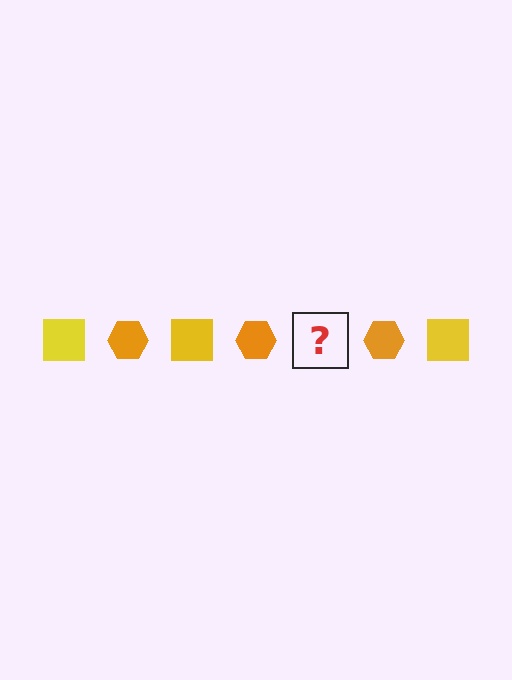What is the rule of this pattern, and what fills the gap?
The rule is that the pattern alternates between yellow square and orange hexagon. The gap should be filled with a yellow square.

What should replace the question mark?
The question mark should be replaced with a yellow square.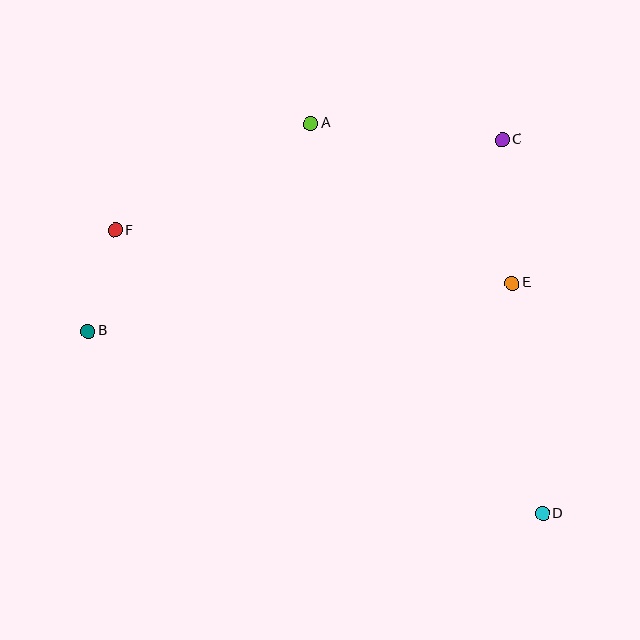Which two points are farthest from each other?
Points D and F are farthest from each other.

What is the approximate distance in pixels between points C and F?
The distance between C and F is approximately 397 pixels.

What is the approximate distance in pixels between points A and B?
The distance between A and B is approximately 305 pixels.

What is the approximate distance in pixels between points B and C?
The distance between B and C is approximately 456 pixels.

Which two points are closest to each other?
Points B and F are closest to each other.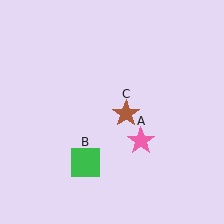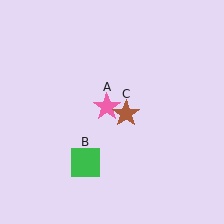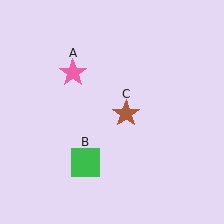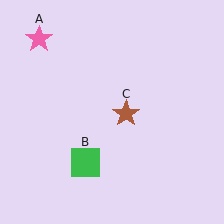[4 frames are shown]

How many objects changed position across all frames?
1 object changed position: pink star (object A).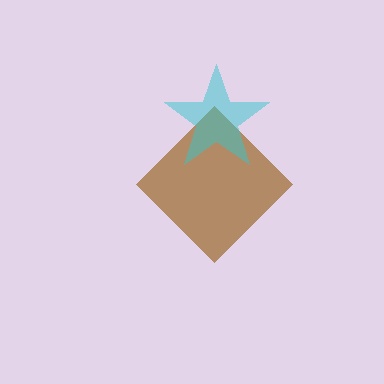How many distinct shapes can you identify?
There are 2 distinct shapes: a brown diamond, a cyan star.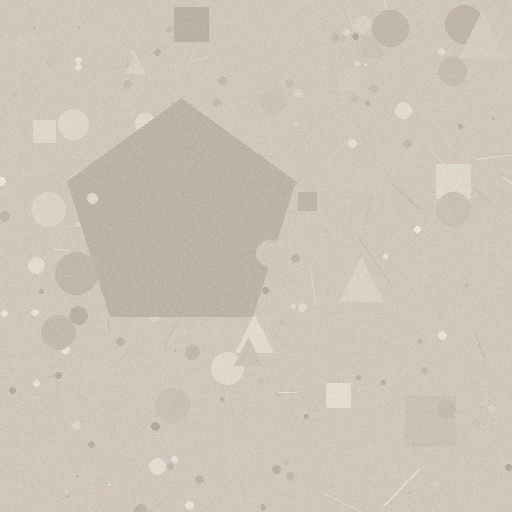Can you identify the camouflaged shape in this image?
The camouflaged shape is a pentagon.